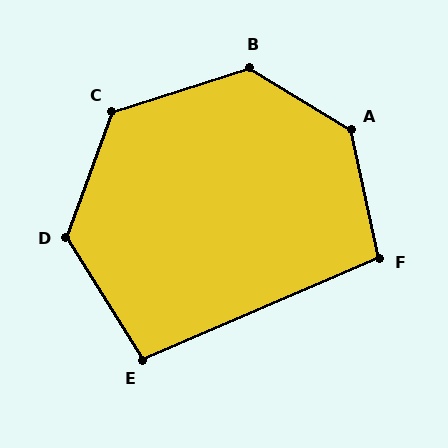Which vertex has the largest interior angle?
A, at approximately 133 degrees.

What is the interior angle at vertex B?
Approximately 131 degrees (obtuse).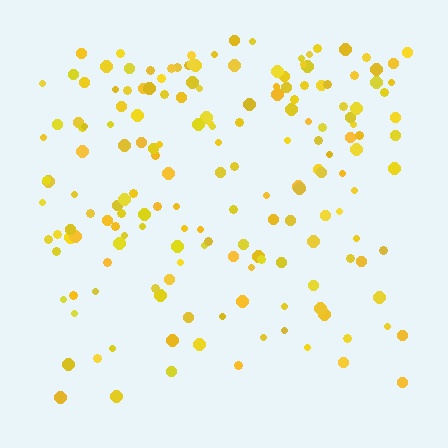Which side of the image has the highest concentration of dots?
The top.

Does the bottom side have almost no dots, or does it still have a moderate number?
Still a moderate number, just noticeably fewer than the top.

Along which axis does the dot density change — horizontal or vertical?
Vertical.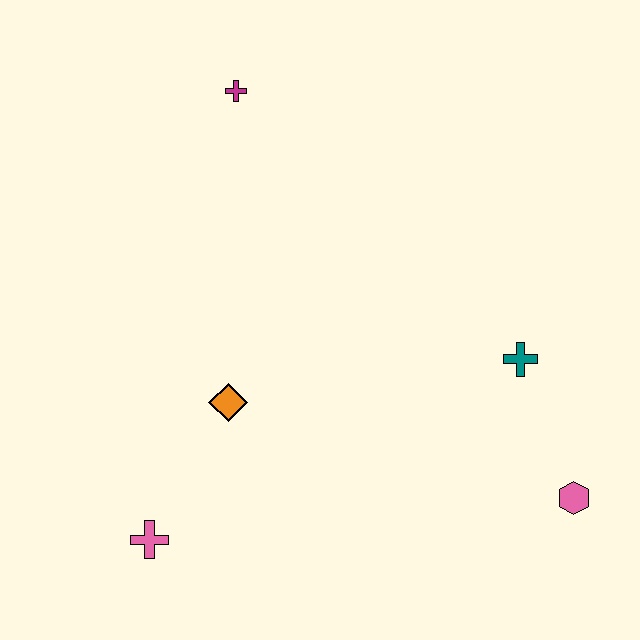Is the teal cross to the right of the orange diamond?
Yes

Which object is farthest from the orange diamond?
The pink hexagon is farthest from the orange diamond.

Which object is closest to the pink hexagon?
The teal cross is closest to the pink hexagon.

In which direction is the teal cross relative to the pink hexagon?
The teal cross is above the pink hexagon.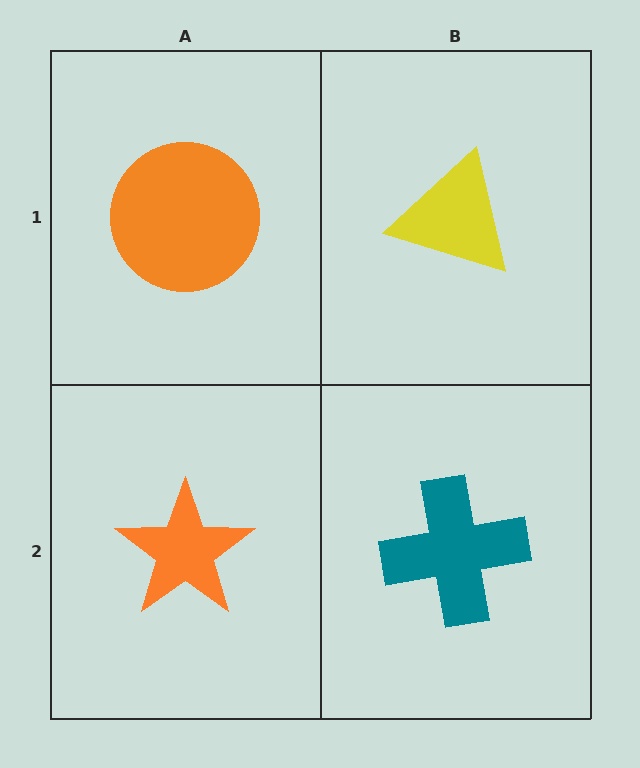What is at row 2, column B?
A teal cross.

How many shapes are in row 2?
2 shapes.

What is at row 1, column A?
An orange circle.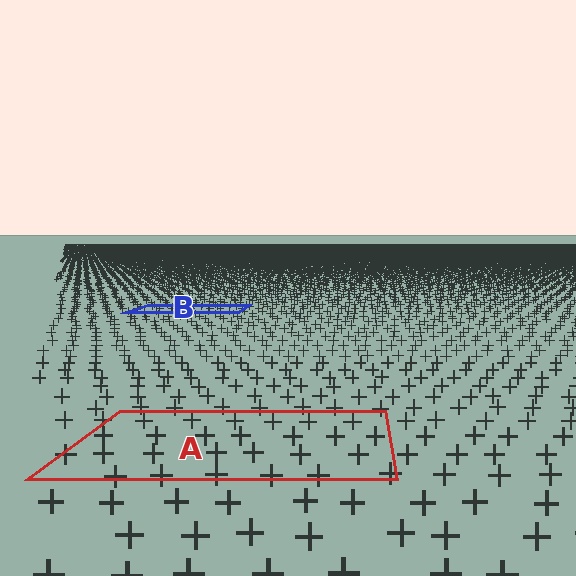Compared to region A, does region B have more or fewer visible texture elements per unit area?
Region B has more texture elements per unit area — they are packed more densely because it is farther away.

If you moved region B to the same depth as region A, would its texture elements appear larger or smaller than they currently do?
They would appear larger. At a closer depth, the same texture elements are projected at a bigger on-screen size.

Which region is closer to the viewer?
Region A is closer. The texture elements there are larger and more spread out.